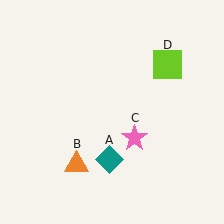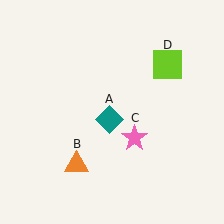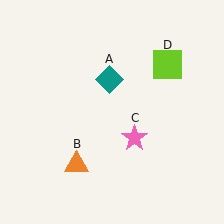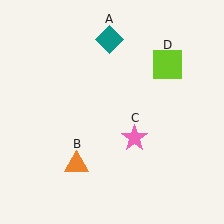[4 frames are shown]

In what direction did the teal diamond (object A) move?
The teal diamond (object A) moved up.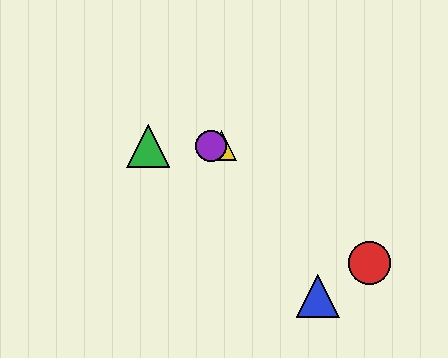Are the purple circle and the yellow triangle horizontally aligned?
Yes, both are at y≈146.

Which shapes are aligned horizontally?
The green triangle, the yellow triangle, the purple circle are aligned horizontally.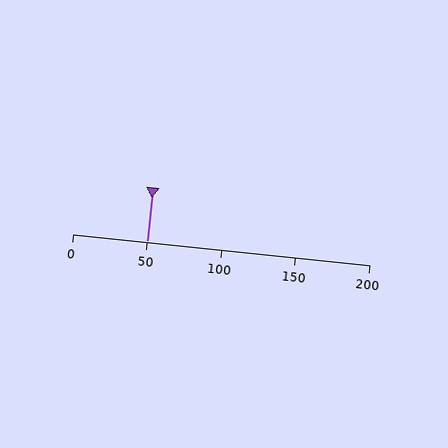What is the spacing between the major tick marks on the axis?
The major ticks are spaced 50 apart.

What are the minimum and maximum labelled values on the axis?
The axis runs from 0 to 200.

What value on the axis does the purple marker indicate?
The marker indicates approximately 50.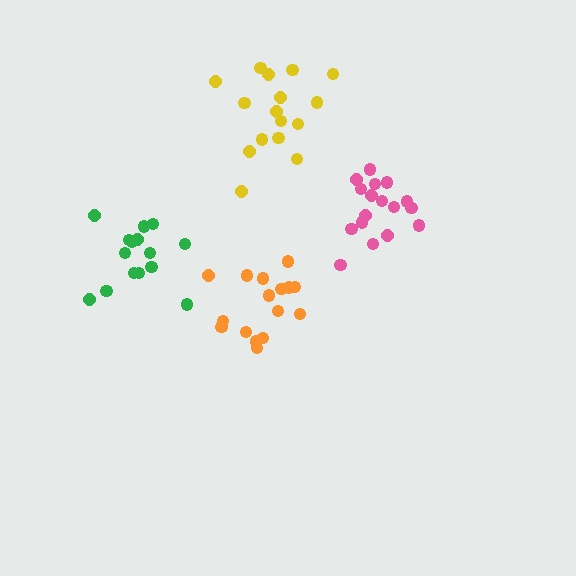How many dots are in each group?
Group 1: 16 dots, Group 2: 17 dots, Group 3: 15 dots, Group 4: 16 dots (64 total).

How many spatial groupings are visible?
There are 4 spatial groupings.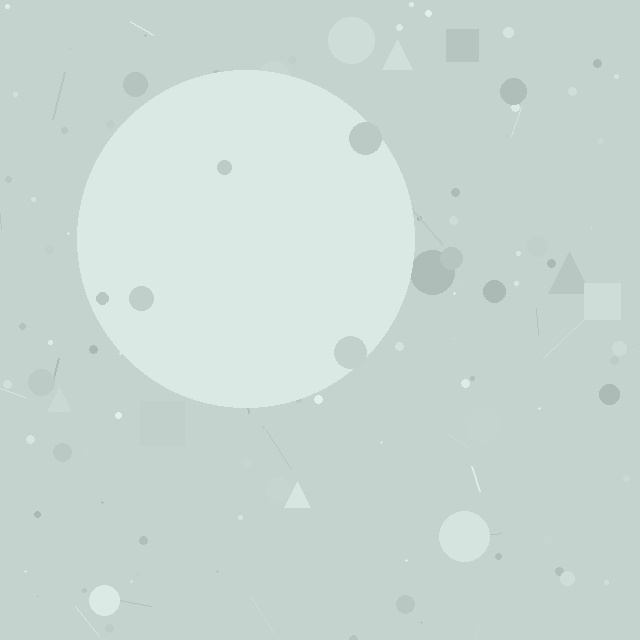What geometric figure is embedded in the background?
A circle is embedded in the background.